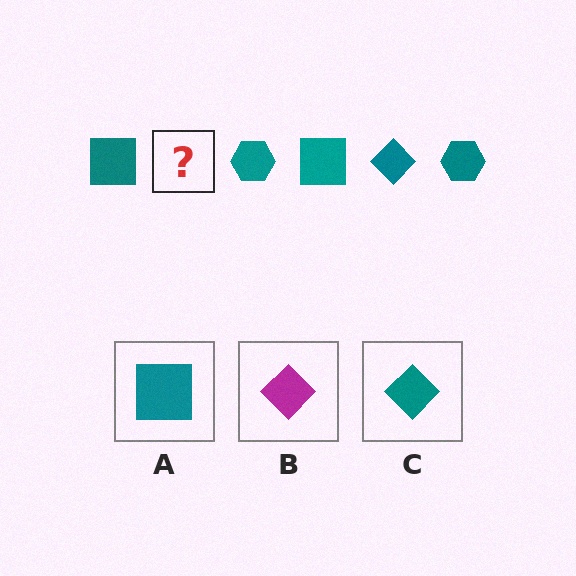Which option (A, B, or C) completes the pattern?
C.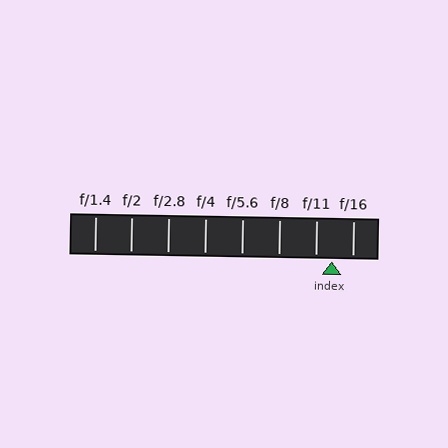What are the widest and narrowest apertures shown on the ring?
The widest aperture shown is f/1.4 and the narrowest is f/16.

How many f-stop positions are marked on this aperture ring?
There are 8 f-stop positions marked.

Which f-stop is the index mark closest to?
The index mark is closest to f/11.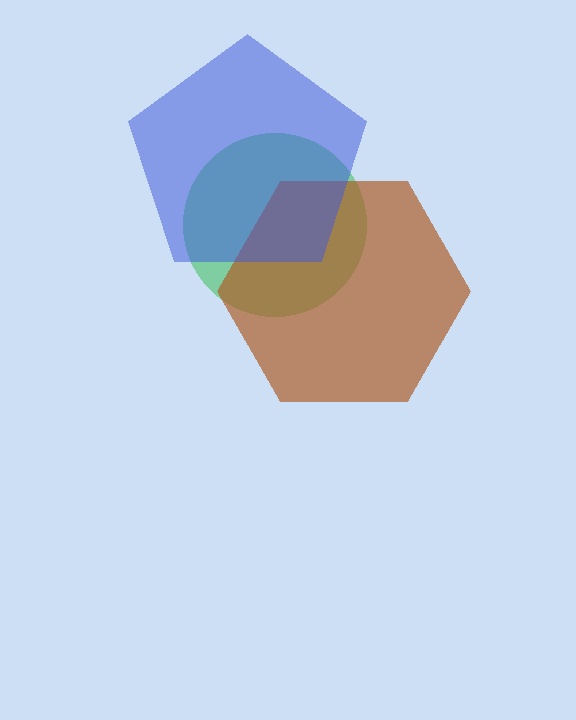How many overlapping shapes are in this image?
There are 3 overlapping shapes in the image.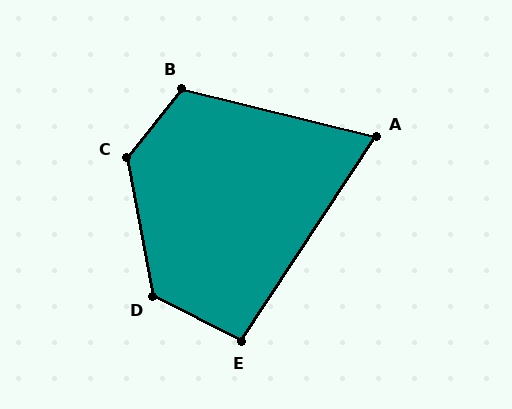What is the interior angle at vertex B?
Approximately 115 degrees (obtuse).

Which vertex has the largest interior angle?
C, at approximately 131 degrees.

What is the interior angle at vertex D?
Approximately 128 degrees (obtuse).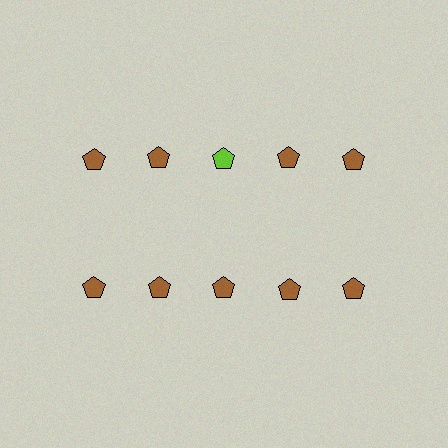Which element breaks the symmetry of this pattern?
The lime pentagon in the top row, center column breaks the symmetry. All other shapes are brown pentagons.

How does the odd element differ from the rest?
It has a different color: lime instead of brown.